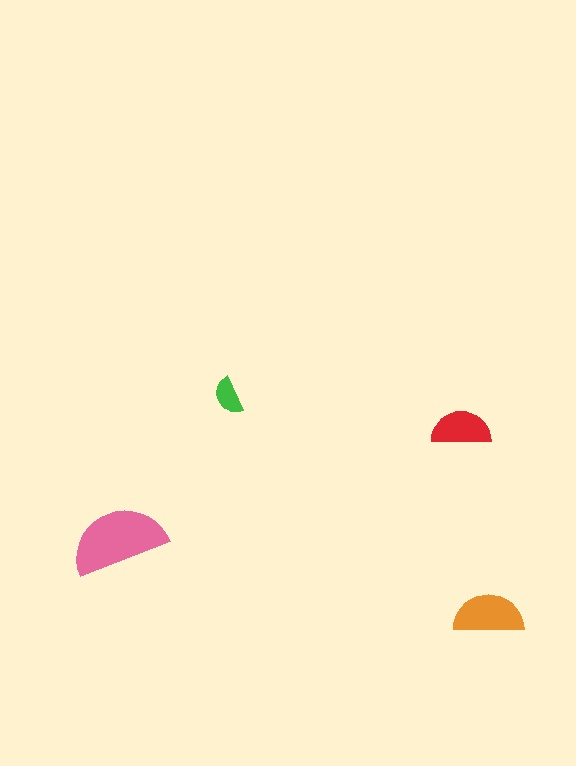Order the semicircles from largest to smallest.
the pink one, the orange one, the red one, the green one.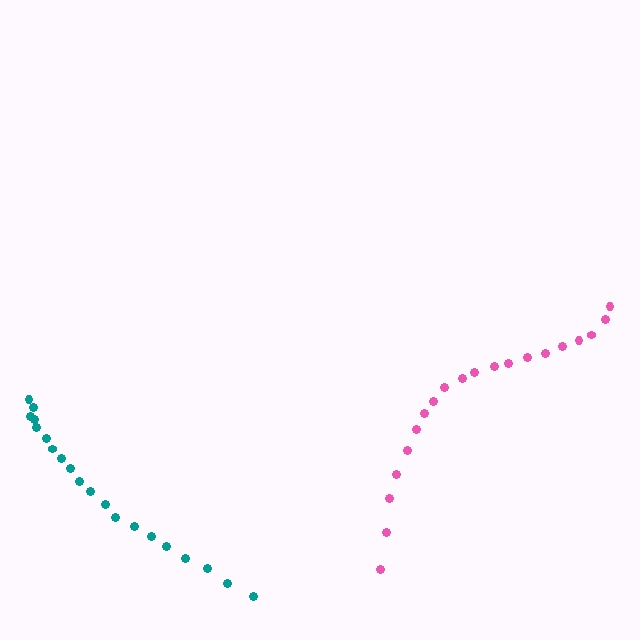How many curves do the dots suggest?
There are 2 distinct paths.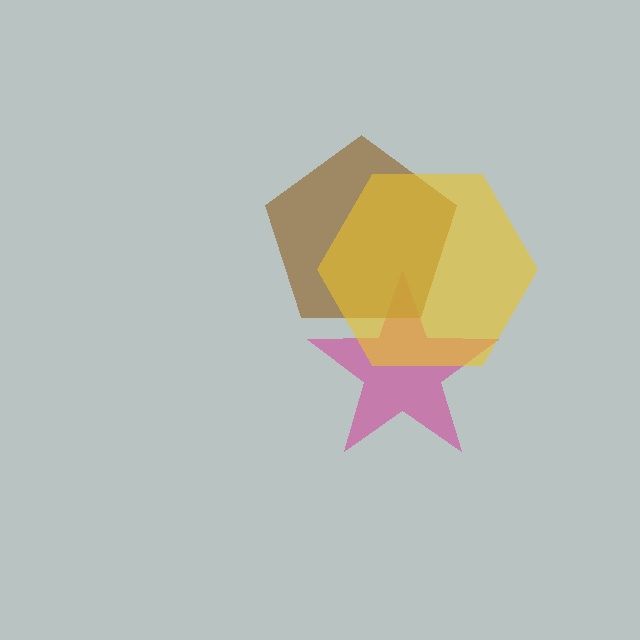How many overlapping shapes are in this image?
There are 3 overlapping shapes in the image.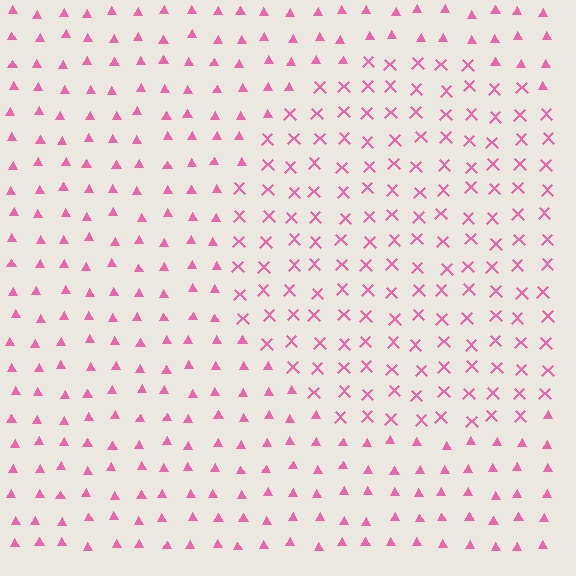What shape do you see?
I see a circle.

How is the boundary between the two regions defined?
The boundary is defined by a change in element shape: X marks inside vs. triangles outside. All elements share the same color and spacing.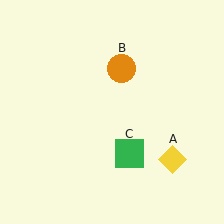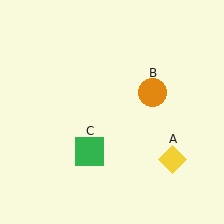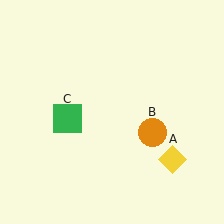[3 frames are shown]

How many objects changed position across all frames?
2 objects changed position: orange circle (object B), green square (object C).